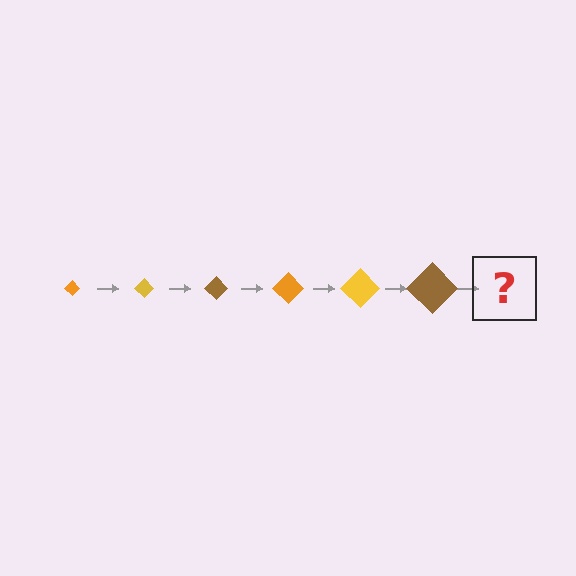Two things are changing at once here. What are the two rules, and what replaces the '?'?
The two rules are that the diamond grows larger each step and the color cycles through orange, yellow, and brown. The '?' should be an orange diamond, larger than the previous one.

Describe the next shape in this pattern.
It should be an orange diamond, larger than the previous one.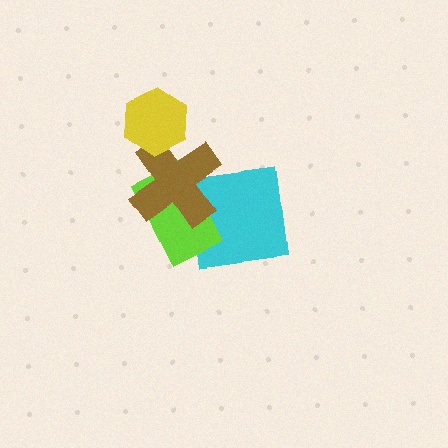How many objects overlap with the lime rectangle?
2 objects overlap with the lime rectangle.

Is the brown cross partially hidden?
Yes, it is partially covered by another shape.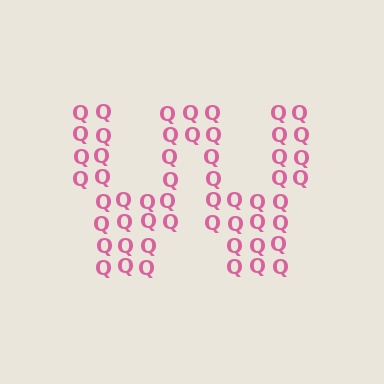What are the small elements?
The small elements are letter Q's.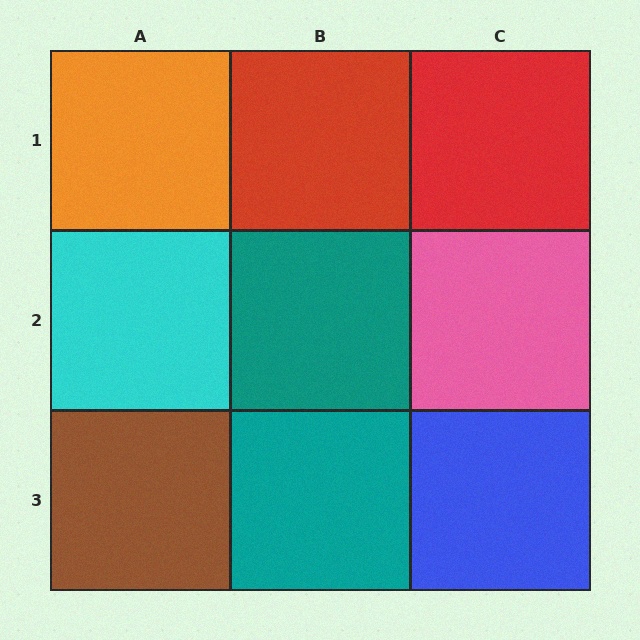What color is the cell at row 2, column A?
Cyan.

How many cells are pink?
1 cell is pink.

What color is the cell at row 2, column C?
Pink.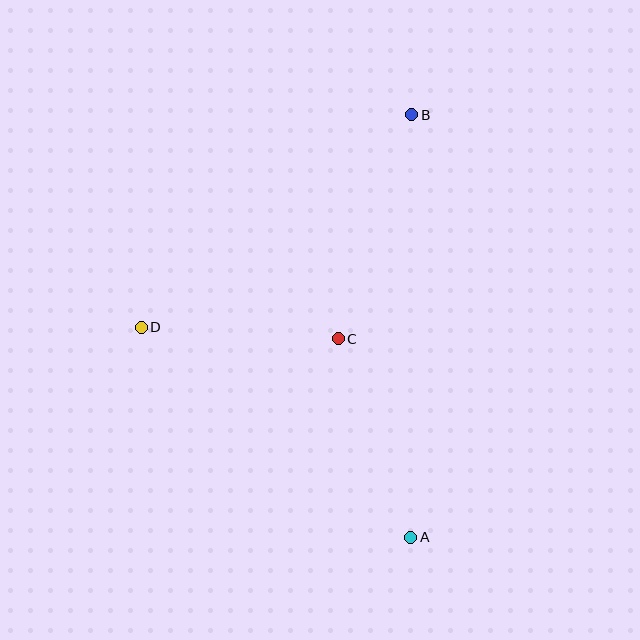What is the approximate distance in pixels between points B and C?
The distance between B and C is approximately 236 pixels.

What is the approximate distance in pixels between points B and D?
The distance between B and D is approximately 344 pixels.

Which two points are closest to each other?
Points C and D are closest to each other.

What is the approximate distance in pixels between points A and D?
The distance between A and D is approximately 342 pixels.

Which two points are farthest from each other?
Points A and B are farthest from each other.